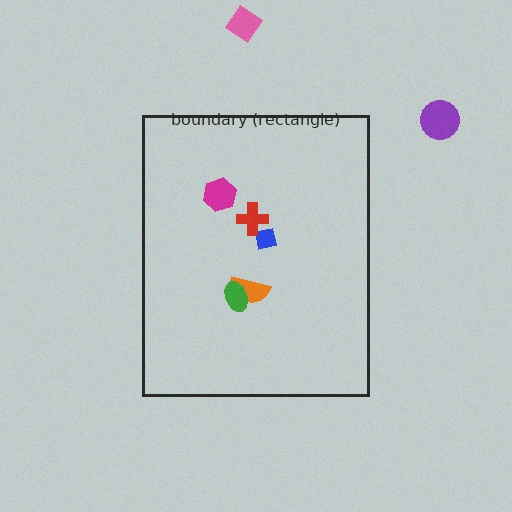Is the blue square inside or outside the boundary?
Inside.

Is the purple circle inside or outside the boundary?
Outside.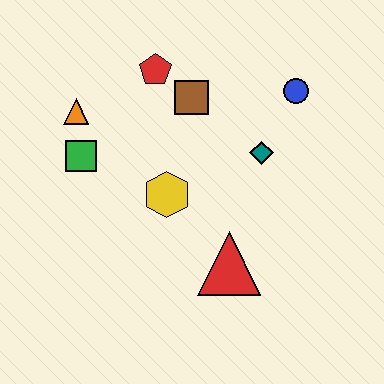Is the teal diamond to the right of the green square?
Yes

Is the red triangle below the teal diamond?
Yes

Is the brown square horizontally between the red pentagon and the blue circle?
Yes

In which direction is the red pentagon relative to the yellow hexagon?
The red pentagon is above the yellow hexagon.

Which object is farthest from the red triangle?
The orange triangle is farthest from the red triangle.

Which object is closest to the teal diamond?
The blue circle is closest to the teal diamond.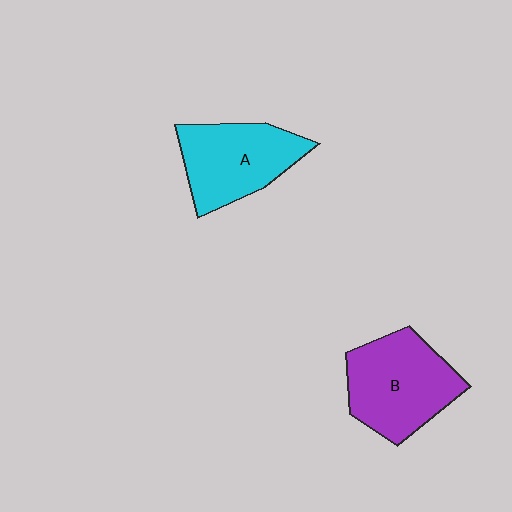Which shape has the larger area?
Shape B (purple).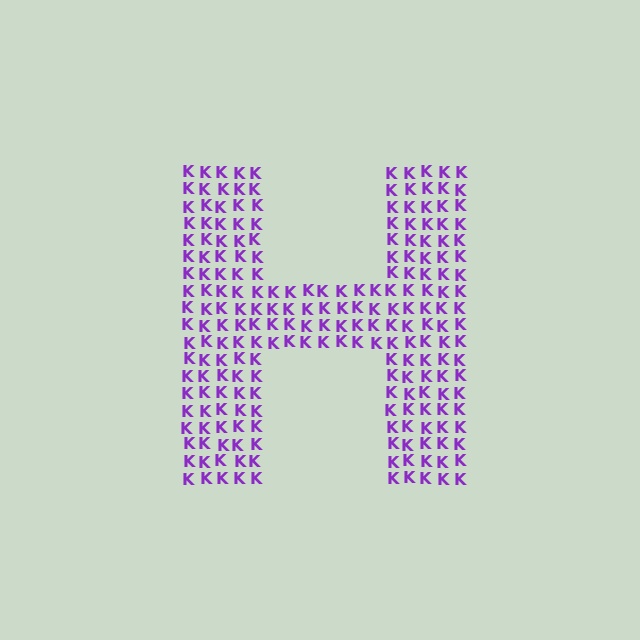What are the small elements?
The small elements are letter K's.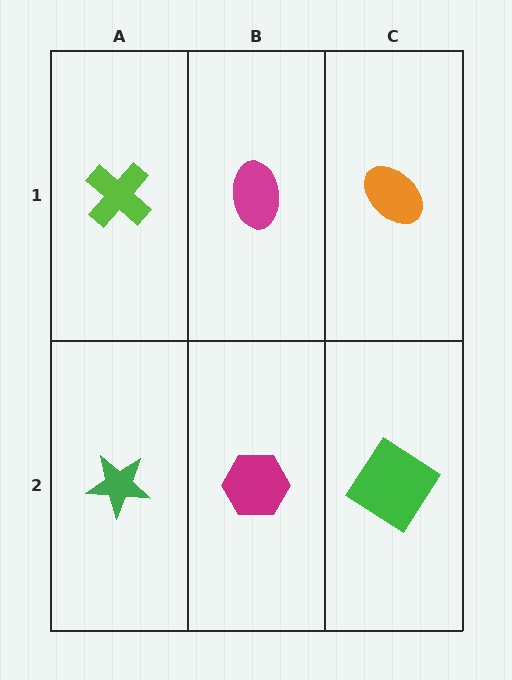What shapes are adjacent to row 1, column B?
A magenta hexagon (row 2, column B), a lime cross (row 1, column A), an orange ellipse (row 1, column C).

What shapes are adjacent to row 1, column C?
A green diamond (row 2, column C), a magenta ellipse (row 1, column B).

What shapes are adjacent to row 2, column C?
An orange ellipse (row 1, column C), a magenta hexagon (row 2, column B).